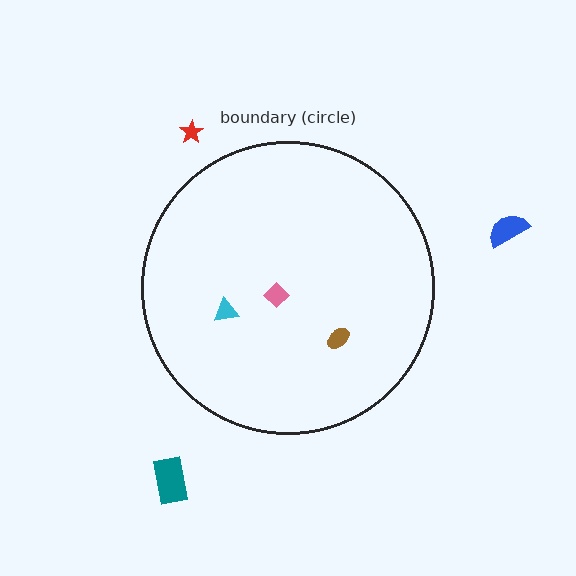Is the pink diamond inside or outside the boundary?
Inside.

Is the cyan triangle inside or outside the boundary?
Inside.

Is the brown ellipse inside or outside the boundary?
Inside.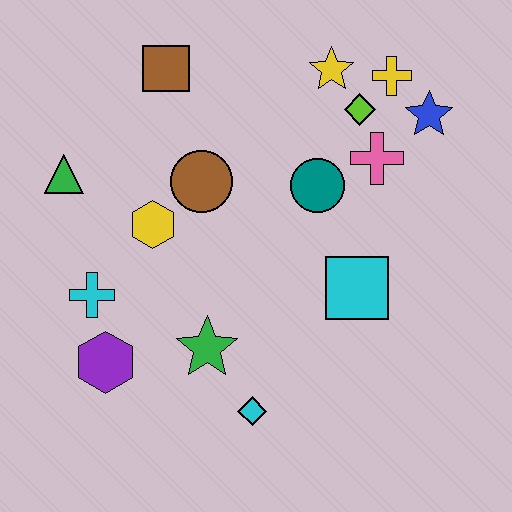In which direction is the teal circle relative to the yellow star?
The teal circle is below the yellow star.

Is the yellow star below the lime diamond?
No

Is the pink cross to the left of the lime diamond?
No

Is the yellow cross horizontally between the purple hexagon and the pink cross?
No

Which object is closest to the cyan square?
The teal circle is closest to the cyan square.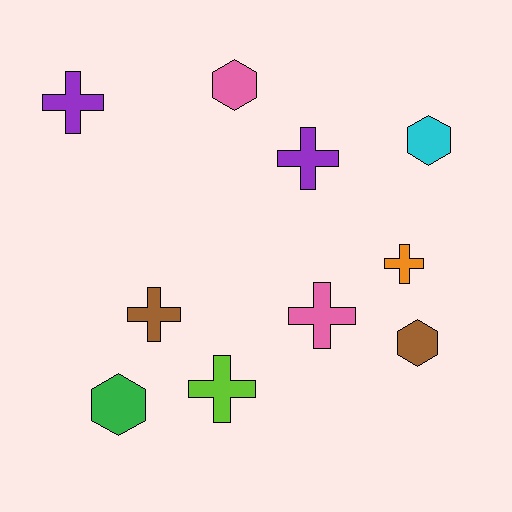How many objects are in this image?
There are 10 objects.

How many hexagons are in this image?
There are 4 hexagons.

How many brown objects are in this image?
There are 2 brown objects.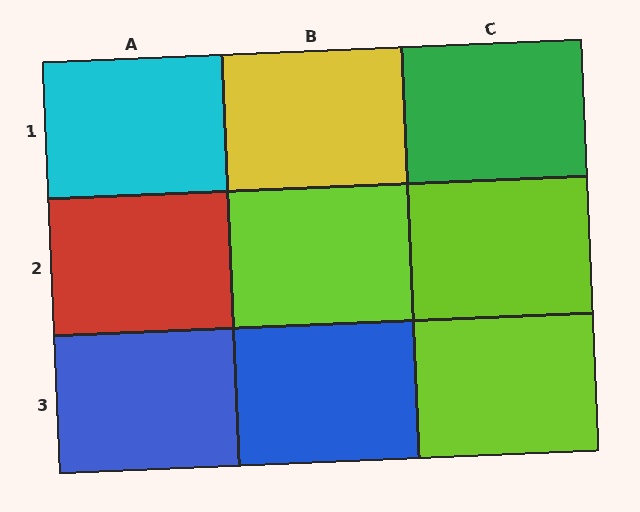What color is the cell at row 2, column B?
Lime.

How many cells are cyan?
1 cell is cyan.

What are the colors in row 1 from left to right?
Cyan, yellow, green.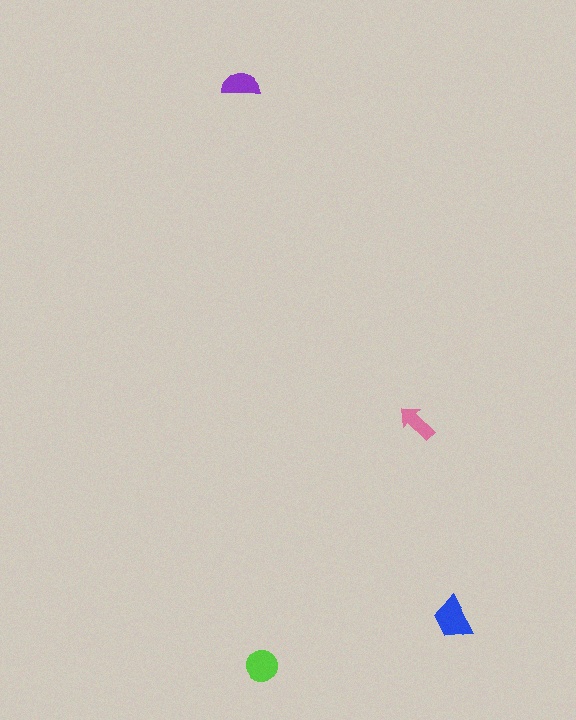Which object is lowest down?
The lime circle is bottommost.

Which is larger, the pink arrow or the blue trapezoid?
The blue trapezoid.